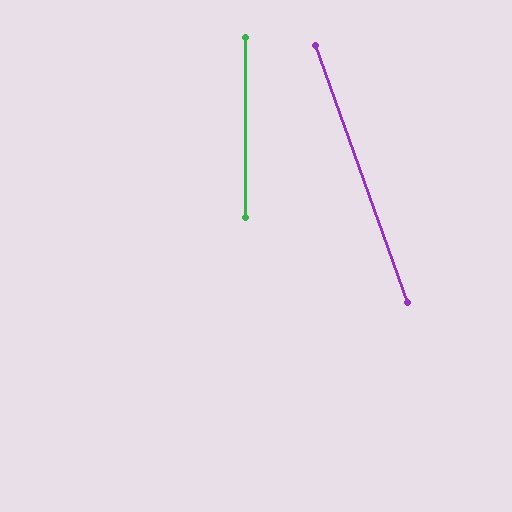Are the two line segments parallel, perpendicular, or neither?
Neither parallel nor perpendicular — they differ by about 20°.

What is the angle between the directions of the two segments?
Approximately 20 degrees.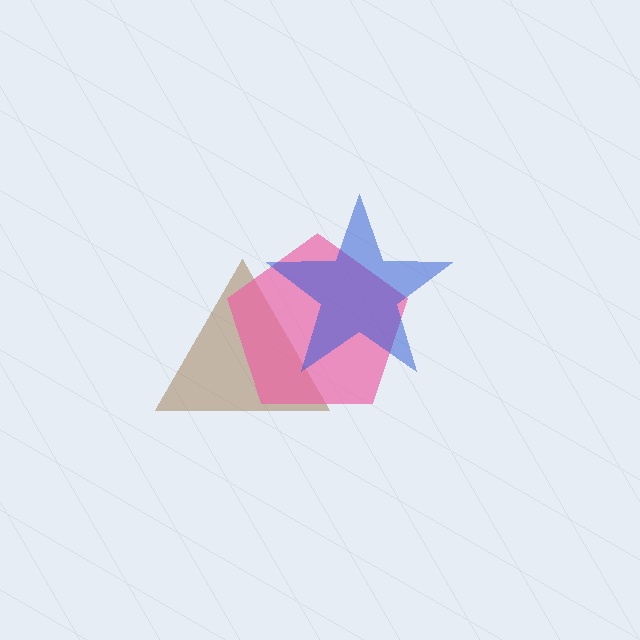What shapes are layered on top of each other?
The layered shapes are: a brown triangle, a pink pentagon, a blue star.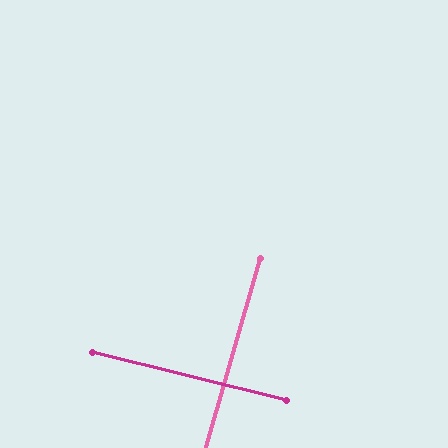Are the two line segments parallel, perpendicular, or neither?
Perpendicular — they meet at approximately 88°.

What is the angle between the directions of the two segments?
Approximately 88 degrees.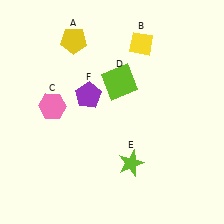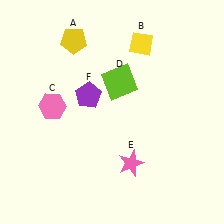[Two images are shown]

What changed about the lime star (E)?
In Image 1, E is lime. In Image 2, it changed to pink.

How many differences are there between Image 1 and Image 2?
There is 1 difference between the two images.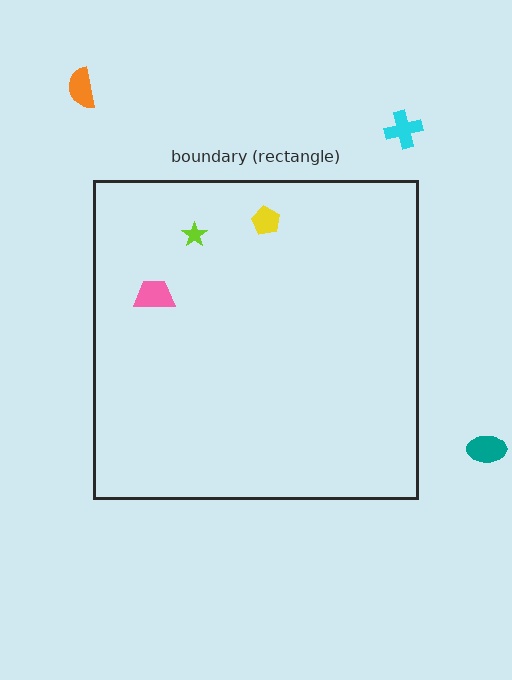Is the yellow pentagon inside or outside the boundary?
Inside.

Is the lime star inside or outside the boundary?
Inside.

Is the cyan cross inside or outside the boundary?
Outside.